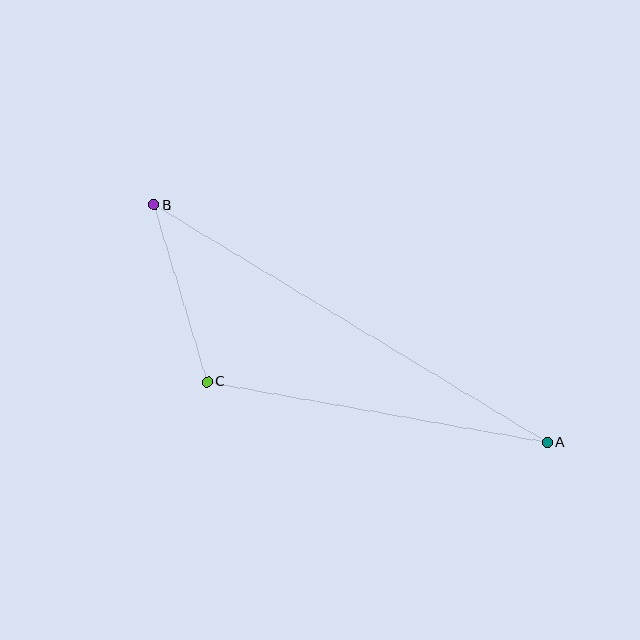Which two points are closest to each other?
Points B and C are closest to each other.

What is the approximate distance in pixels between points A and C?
The distance between A and C is approximately 345 pixels.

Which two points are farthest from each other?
Points A and B are farthest from each other.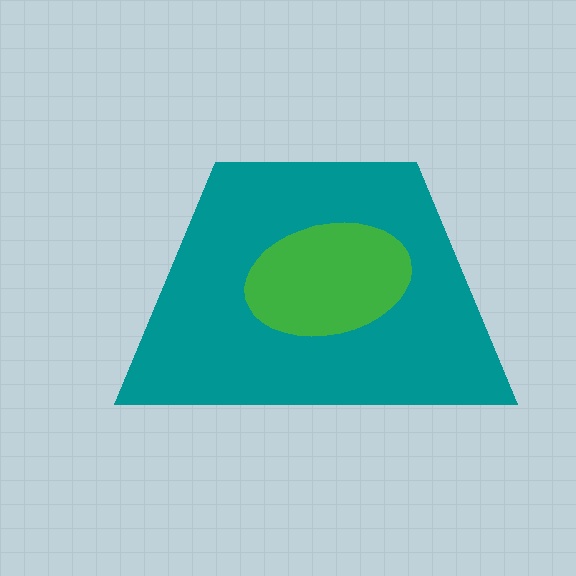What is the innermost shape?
The green ellipse.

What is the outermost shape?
The teal trapezoid.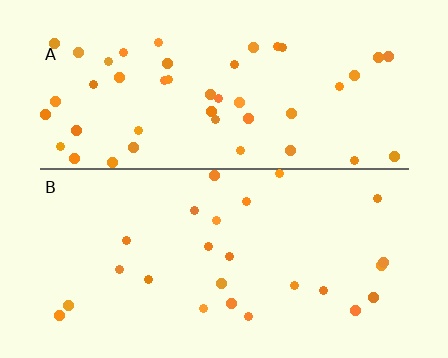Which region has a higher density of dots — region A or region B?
A (the top).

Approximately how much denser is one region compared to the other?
Approximately 1.9× — region A over region B.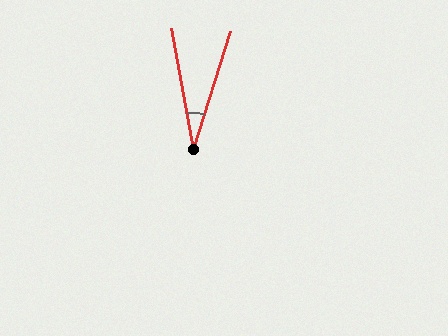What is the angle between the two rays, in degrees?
Approximately 28 degrees.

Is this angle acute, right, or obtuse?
It is acute.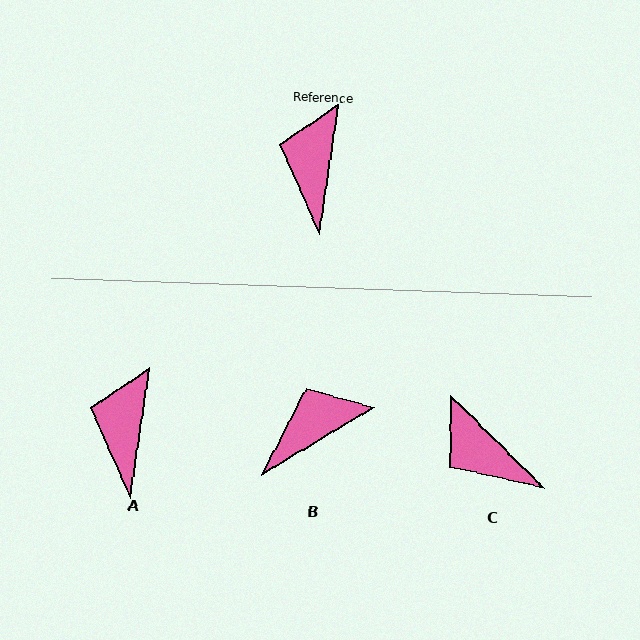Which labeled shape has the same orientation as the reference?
A.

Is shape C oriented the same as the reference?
No, it is off by about 54 degrees.